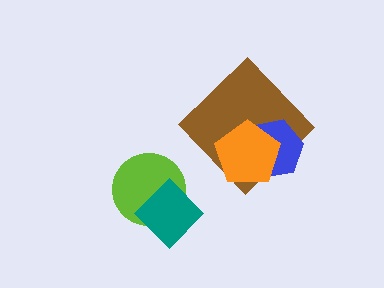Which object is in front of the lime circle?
The teal diamond is in front of the lime circle.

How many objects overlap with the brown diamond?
2 objects overlap with the brown diamond.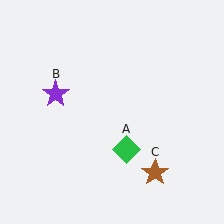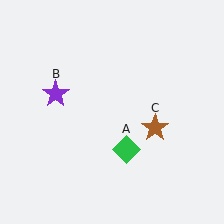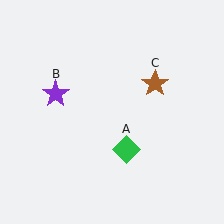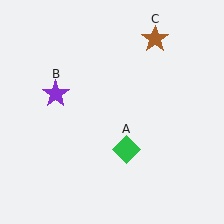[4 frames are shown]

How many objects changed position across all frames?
1 object changed position: brown star (object C).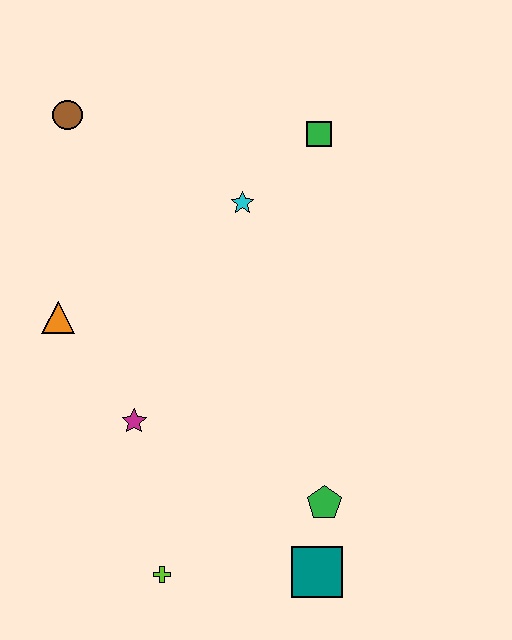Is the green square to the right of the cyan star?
Yes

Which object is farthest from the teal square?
The brown circle is farthest from the teal square.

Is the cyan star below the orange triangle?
No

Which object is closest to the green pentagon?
The teal square is closest to the green pentagon.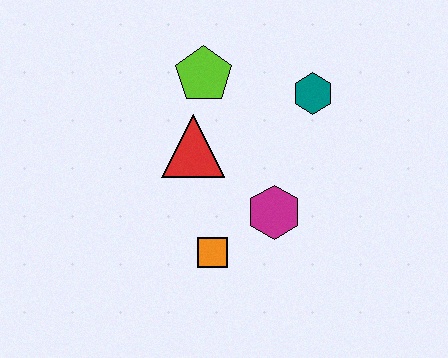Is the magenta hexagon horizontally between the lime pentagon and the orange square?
No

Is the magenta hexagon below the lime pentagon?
Yes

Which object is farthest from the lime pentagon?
The orange square is farthest from the lime pentagon.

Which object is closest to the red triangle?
The lime pentagon is closest to the red triangle.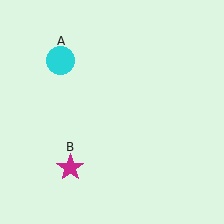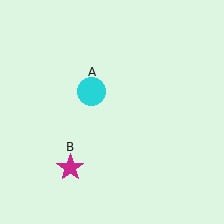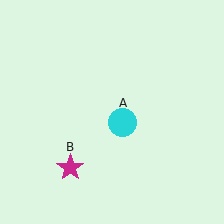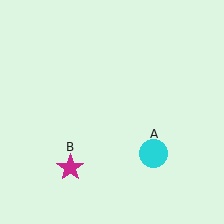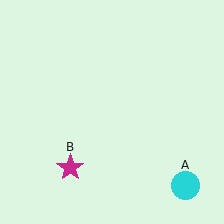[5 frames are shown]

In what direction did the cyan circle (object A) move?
The cyan circle (object A) moved down and to the right.